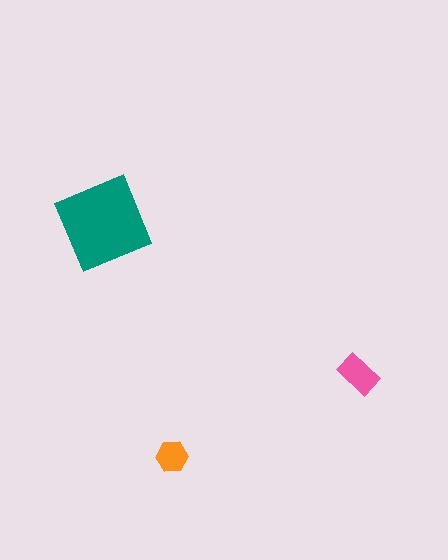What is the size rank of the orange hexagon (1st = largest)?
3rd.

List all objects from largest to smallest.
The teal diamond, the pink rectangle, the orange hexagon.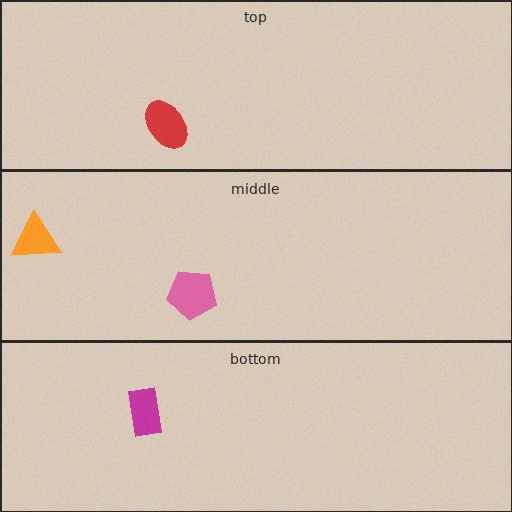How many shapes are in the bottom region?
1.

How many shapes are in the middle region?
2.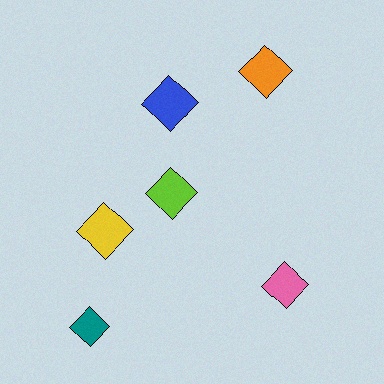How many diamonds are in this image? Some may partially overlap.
There are 6 diamonds.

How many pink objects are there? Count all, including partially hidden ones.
There is 1 pink object.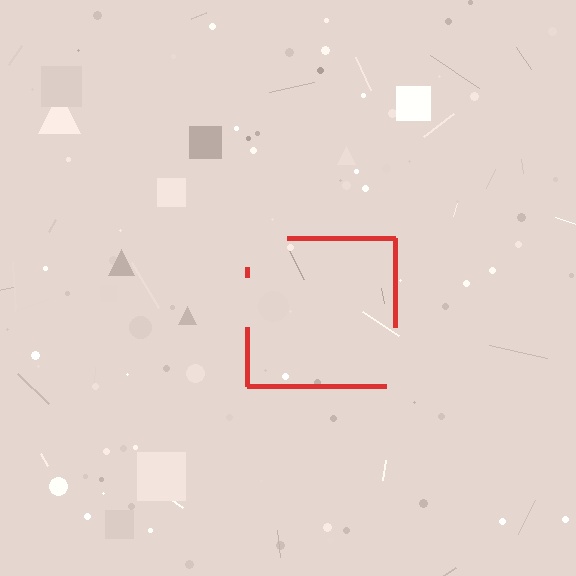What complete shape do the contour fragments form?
The contour fragments form a square.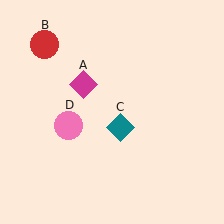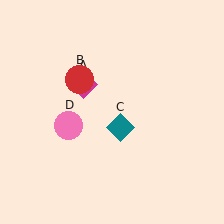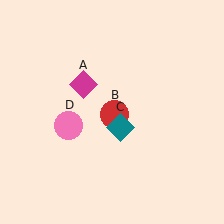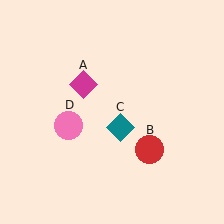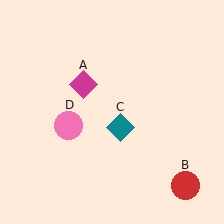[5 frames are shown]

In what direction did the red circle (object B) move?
The red circle (object B) moved down and to the right.